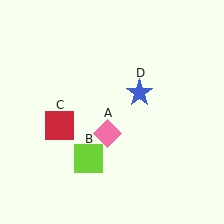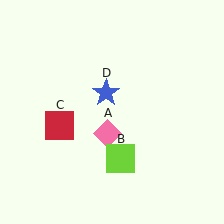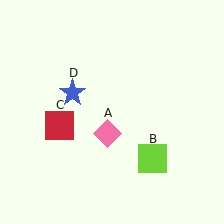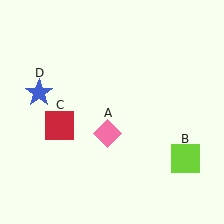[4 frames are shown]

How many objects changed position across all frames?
2 objects changed position: lime square (object B), blue star (object D).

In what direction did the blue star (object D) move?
The blue star (object D) moved left.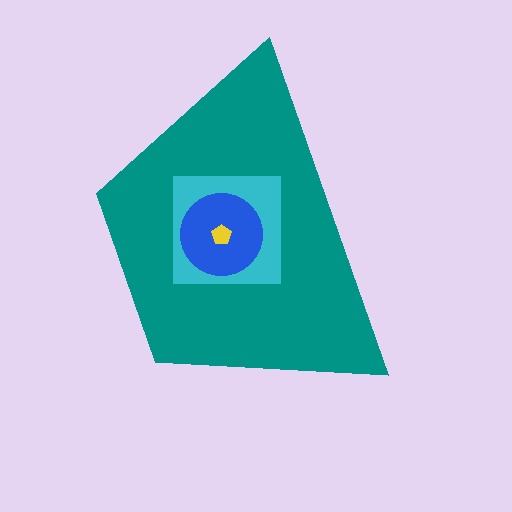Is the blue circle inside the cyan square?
Yes.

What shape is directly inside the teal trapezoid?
The cyan square.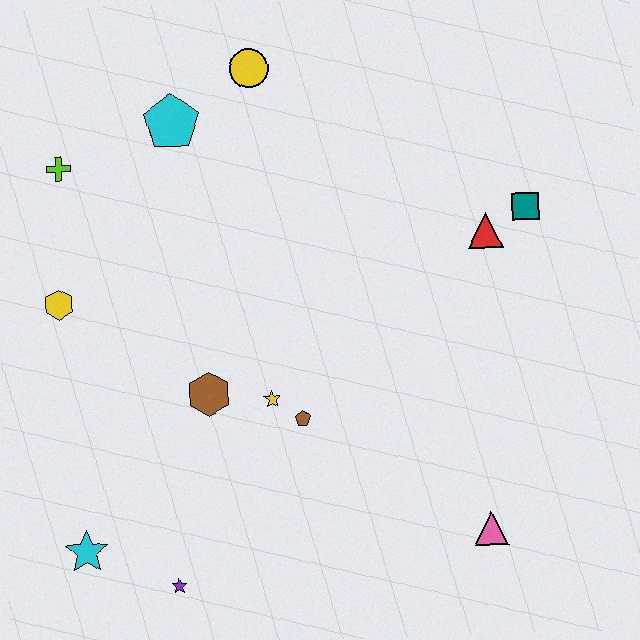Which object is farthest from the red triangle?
The cyan star is farthest from the red triangle.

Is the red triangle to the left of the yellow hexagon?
No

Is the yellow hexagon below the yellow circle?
Yes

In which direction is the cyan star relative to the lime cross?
The cyan star is below the lime cross.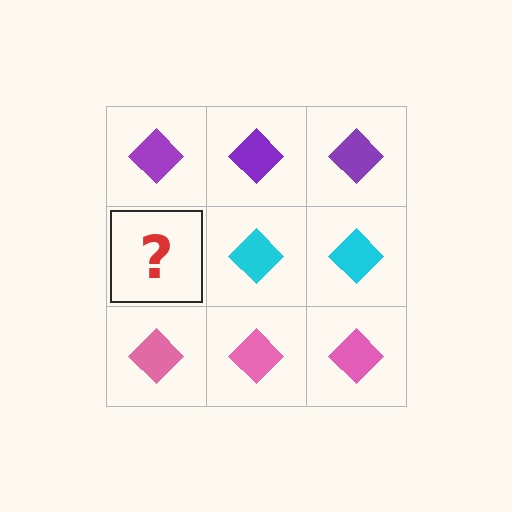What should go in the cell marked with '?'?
The missing cell should contain a cyan diamond.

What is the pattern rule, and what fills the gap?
The rule is that each row has a consistent color. The gap should be filled with a cyan diamond.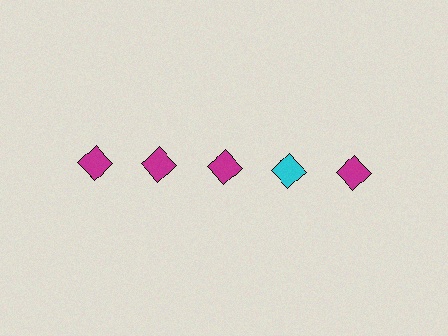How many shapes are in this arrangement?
There are 5 shapes arranged in a grid pattern.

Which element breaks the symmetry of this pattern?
The cyan diamond in the top row, second from right column breaks the symmetry. All other shapes are magenta diamonds.